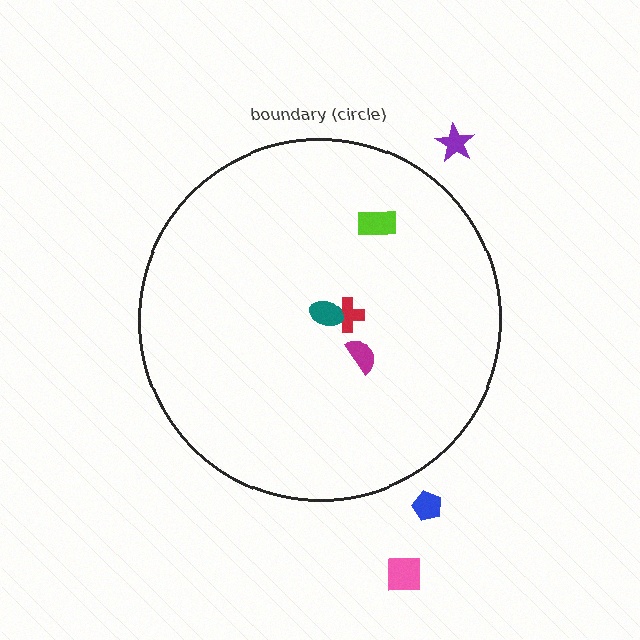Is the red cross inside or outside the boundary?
Inside.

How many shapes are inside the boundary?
4 inside, 3 outside.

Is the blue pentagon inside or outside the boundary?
Outside.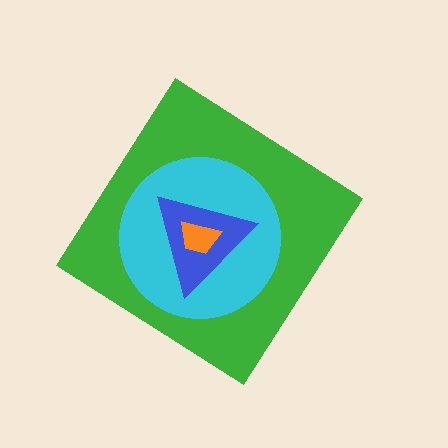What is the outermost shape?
The green diamond.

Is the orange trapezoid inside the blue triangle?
Yes.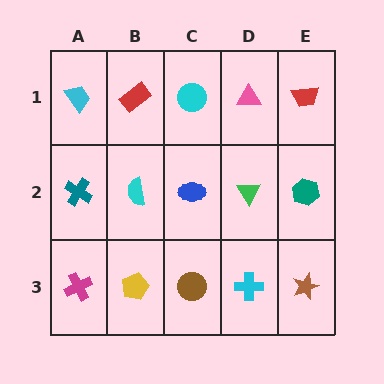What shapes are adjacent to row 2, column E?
A red trapezoid (row 1, column E), a brown star (row 3, column E), a green triangle (row 2, column D).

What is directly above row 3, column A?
A teal cross.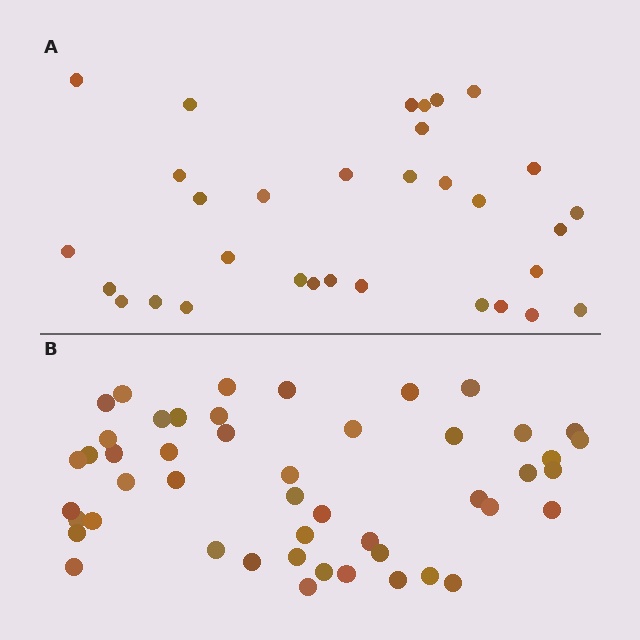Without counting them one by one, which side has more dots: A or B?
Region B (the bottom region) has more dots.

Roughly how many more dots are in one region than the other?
Region B has approximately 15 more dots than region A.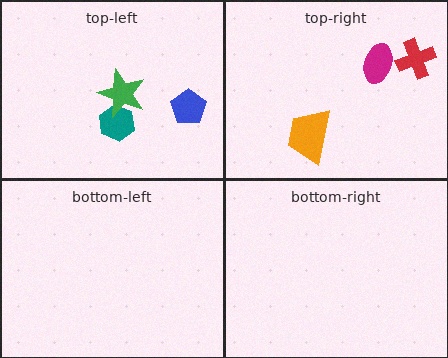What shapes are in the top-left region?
The blue pentagon, the teal hexagon, the green star.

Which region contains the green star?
The top-left region.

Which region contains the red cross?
The top-right region.